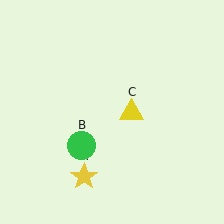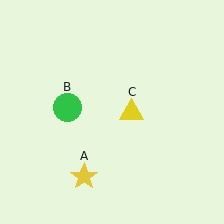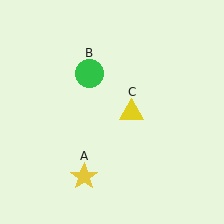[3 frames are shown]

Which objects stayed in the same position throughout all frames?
Yellow star (object A) and yellow triangle (object C) remained stationary.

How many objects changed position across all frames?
1 object changed position: green circle (object B).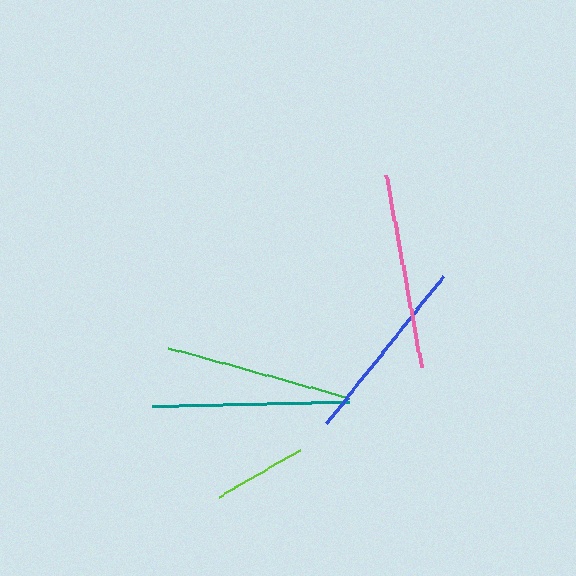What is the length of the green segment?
The green segment is approximately 187 pixels long.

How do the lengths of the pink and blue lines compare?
The pink and blue lines are approximately the same length.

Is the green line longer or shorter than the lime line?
The green line is longer than the lime line.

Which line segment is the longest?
The teal line is the longest at approximately 197 pixels.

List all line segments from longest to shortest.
From longest to shortest: teal, pink, blue, green, lime.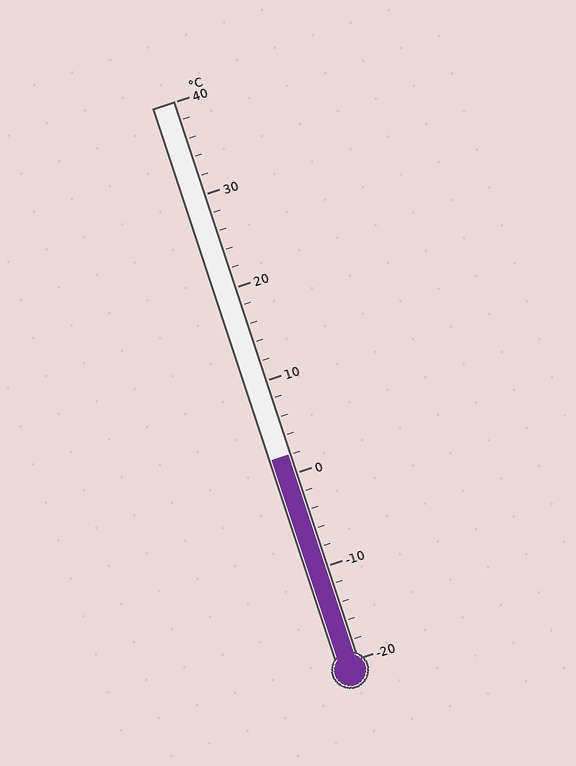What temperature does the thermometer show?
The thermometer shows approximately 2°C.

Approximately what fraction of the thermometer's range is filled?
The thermometer is filled to approximately 35% of its range.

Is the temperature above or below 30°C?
The temperature is below 30°C.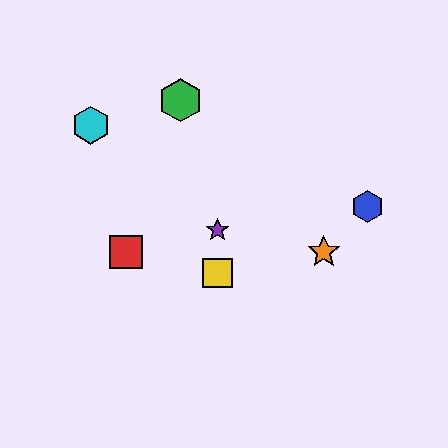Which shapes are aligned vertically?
The yellow square, the purple star are aligned vertically.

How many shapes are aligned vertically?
2 shapes (the yellow square, the purple star) are aligned vertically.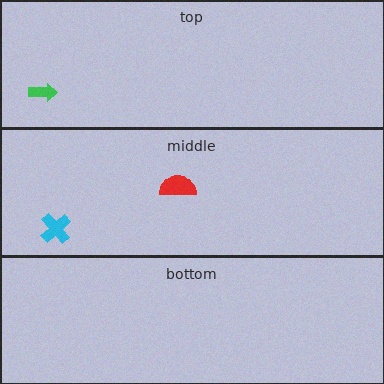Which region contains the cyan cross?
The middle region.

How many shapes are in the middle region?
2.